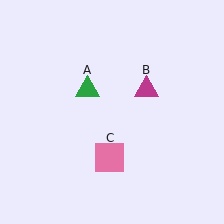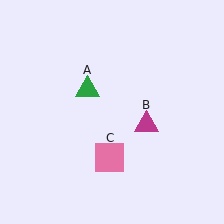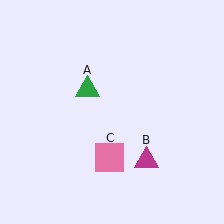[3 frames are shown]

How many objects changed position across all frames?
1 object changed position: magenta triangle (object B).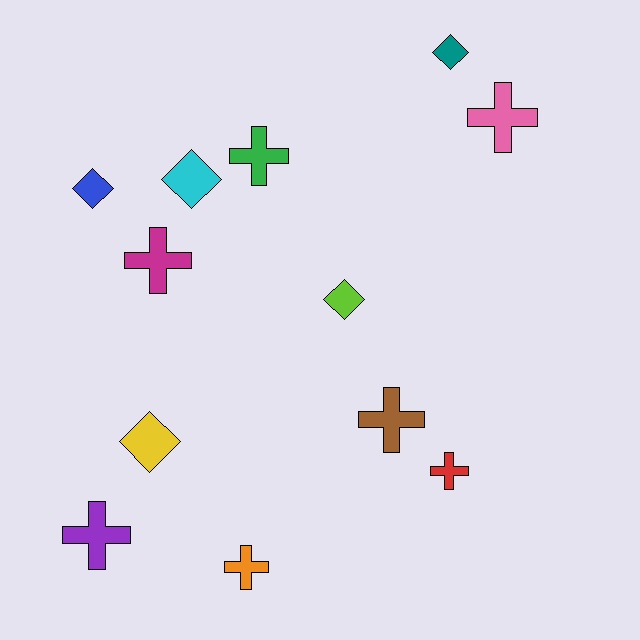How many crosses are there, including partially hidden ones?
There are 7 crosses.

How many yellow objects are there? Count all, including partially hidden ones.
There is 1 yellow object.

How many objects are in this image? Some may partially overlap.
There are 12 objects.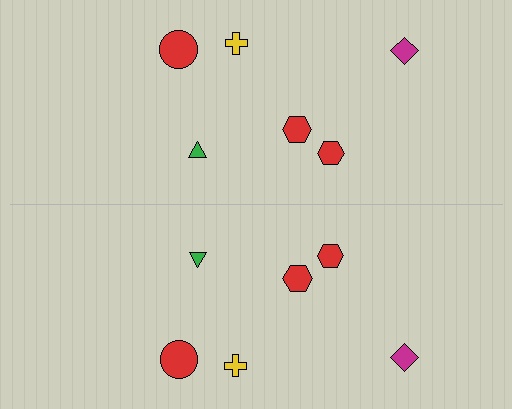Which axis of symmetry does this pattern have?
The pattern has a horizontal axis of symmetry running through the center of the image.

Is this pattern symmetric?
Yes, this pattern has bilateral (reflection) symmetry.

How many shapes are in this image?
There are 12 shapes in this image.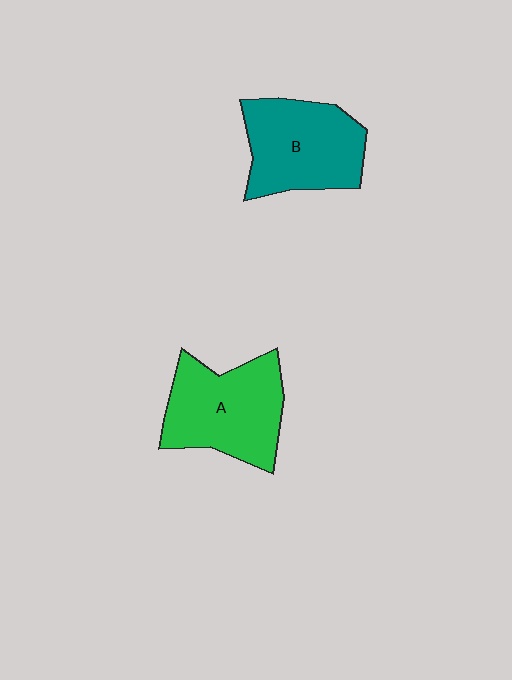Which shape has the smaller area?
Shape B (teal).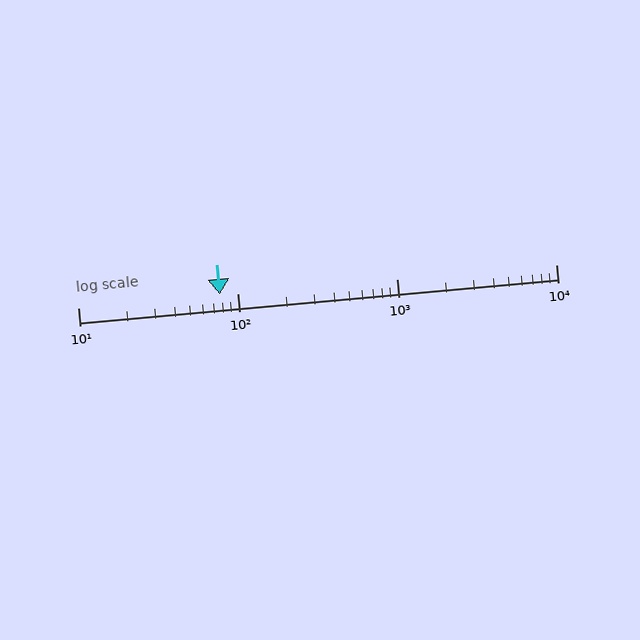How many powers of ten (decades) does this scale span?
The scale spans 3 decades, from 10 to 10000.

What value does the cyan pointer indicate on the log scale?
The pointer indicates approximately 78.